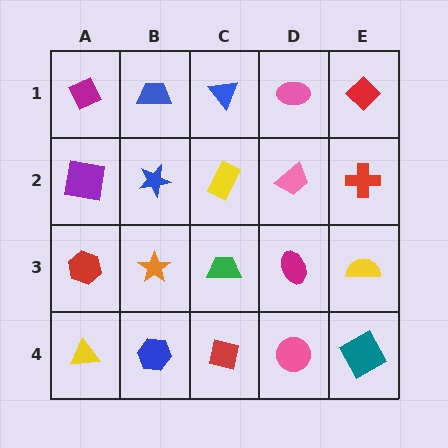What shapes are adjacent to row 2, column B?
A blue trapezoid (row 1, column B), an orange star (row 3, column B), a purple square (row 2, column A), a yellow rectangle (row 2, column C).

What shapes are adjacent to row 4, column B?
An orange star (row 3, column B), a yellow triangle (row 4, column A), a red square (row 4, column C).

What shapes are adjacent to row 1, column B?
A blue star (row 2, column B), a magenta diamond (row 1, column A), a blue triangle (row 1, column C).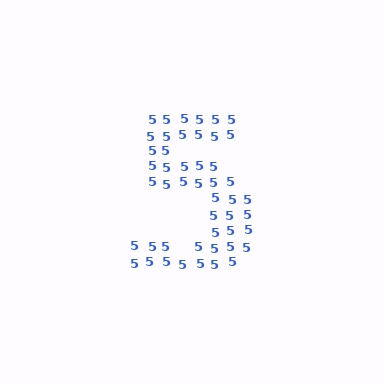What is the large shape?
The large shape is the digit 5.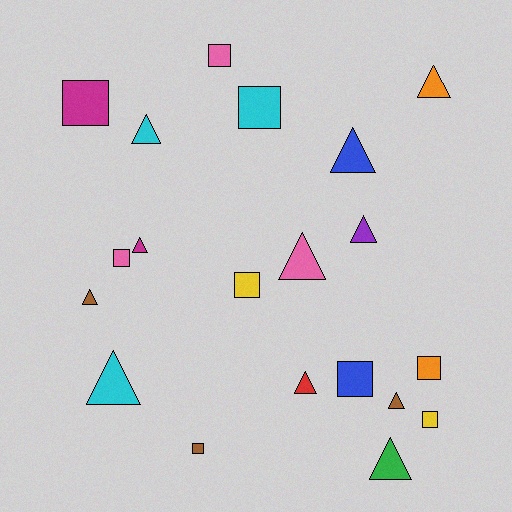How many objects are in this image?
There are 20 objects.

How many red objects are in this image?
There is 1 red object.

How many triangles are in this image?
There are 11 triangles.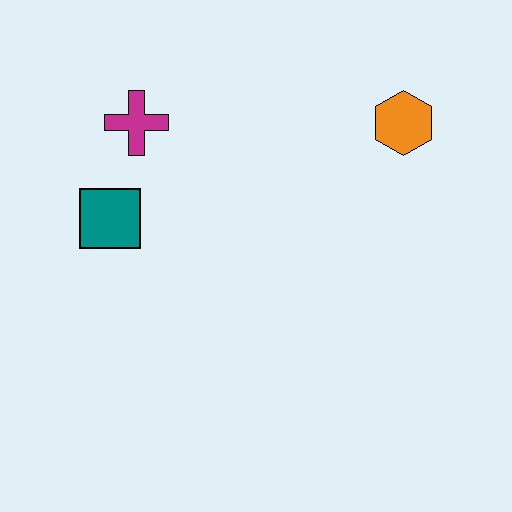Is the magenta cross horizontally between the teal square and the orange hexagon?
Yes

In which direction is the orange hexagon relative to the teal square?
The orange hexagon is to the right of the teal square.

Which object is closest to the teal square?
The magenta cross is closest to the teal square.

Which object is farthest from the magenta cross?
The orange hexagon is farthest from the magenta cross.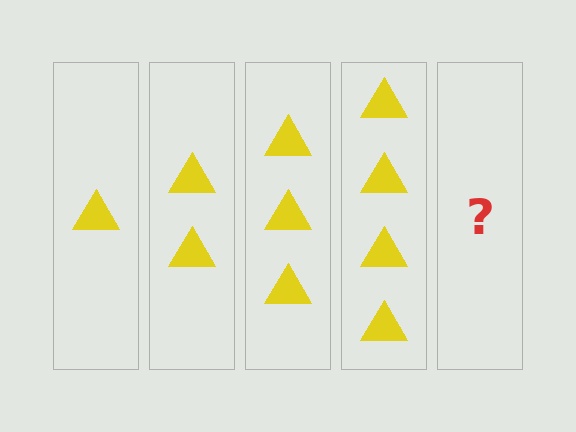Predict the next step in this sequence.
The next step is 5 triangles.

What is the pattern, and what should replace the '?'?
The pattern is that each step adds one more triangle. The '?' should be 5 triangles.